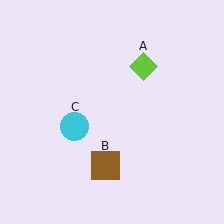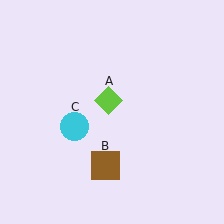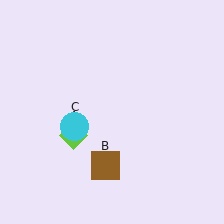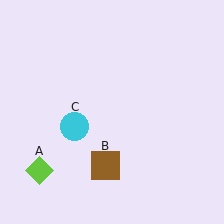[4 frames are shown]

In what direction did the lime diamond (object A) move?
The lime diamond (object A) moved down and to the left.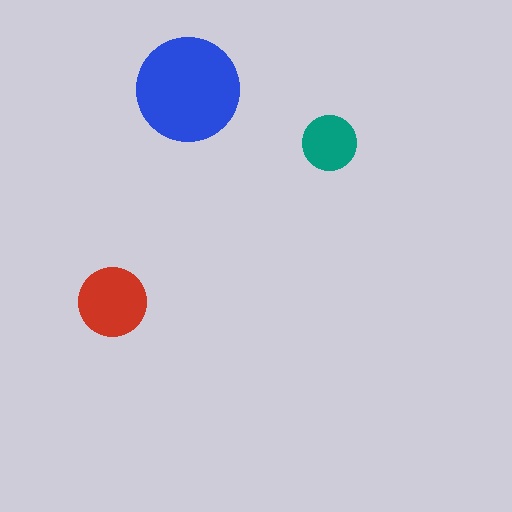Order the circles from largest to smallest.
the blue one, the red one, the teal one.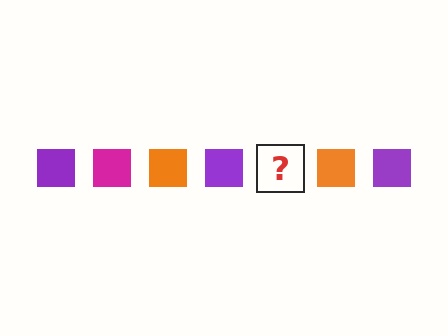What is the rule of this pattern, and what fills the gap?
The rule is that the pattern cycles through purple, magenta, orange squares. The gap should be filled with a magenta square.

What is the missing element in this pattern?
The missing element is a magenta square.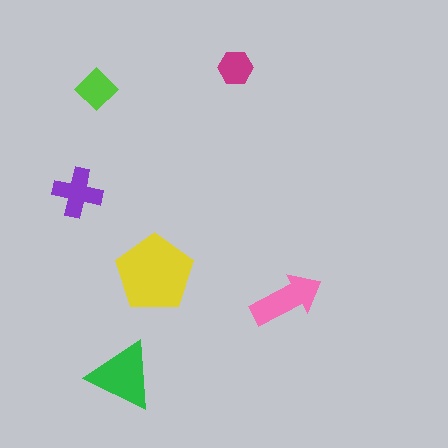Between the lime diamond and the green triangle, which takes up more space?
The green triangle.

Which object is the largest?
The yellow pentagon.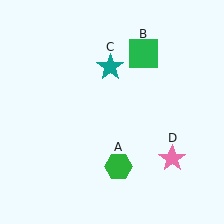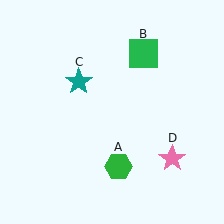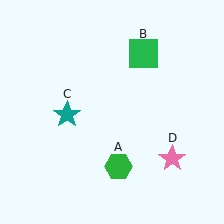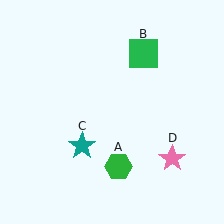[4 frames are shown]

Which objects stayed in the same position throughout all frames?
Green hexagon (object A) and green square (object B) and pink star (object D) remained stationary.